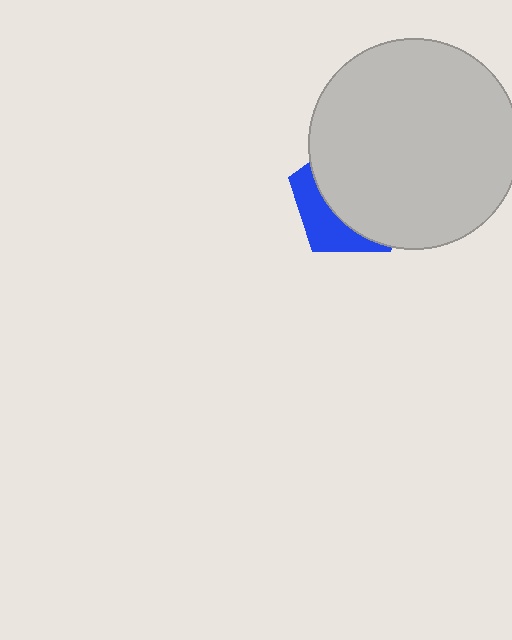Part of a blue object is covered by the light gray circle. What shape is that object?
It is a pentagon.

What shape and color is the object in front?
The object in front is a light gray circle.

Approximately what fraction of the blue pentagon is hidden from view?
Roughly 69% of the blue pentagon is hidden behind the light gray circle.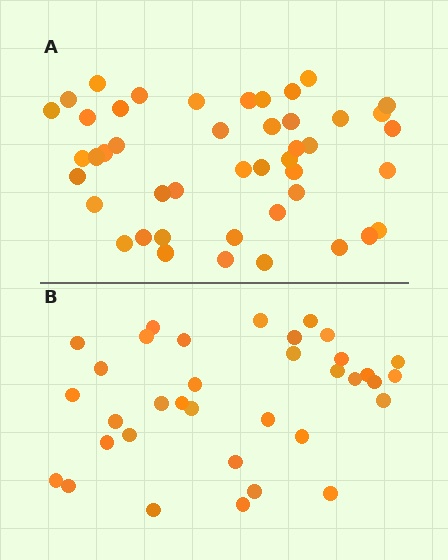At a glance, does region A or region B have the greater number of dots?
Region A (the top region) has more dots.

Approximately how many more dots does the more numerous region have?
Region A has roughly 10 or so more dots than region B.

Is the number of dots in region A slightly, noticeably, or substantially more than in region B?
Region A has noticeably more, but not dramatically so. The ratio is roughly 1.3 to 1.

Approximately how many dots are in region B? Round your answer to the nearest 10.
About 40 dots. (The exact count is 35, which rounds to 40.)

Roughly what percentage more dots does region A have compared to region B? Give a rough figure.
About 30% more.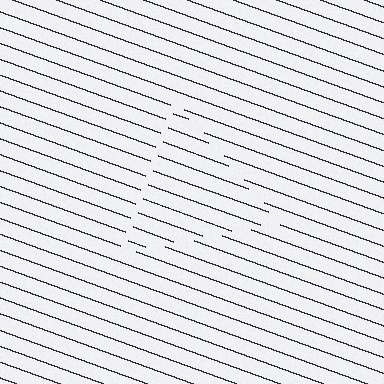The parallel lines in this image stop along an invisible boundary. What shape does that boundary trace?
An illusory triangle. The interior of the shape contains the same grating, shifted by half a period — the contour is defined by the phase discontinuity where line-ends from the inner and outer gratings abut.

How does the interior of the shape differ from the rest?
The interior of the shape contains the same grating, shifted by half a period — the contour is defined by the phase discontinuity where line-ends from the inner and outer gratings abut.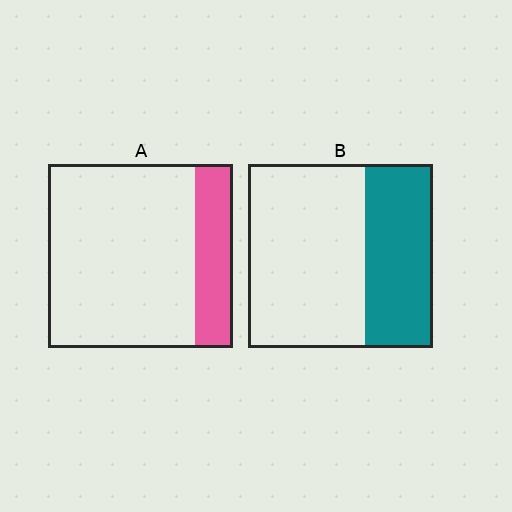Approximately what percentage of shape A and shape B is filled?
A is approximately 20% and B is approximately 35%.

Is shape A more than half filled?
No.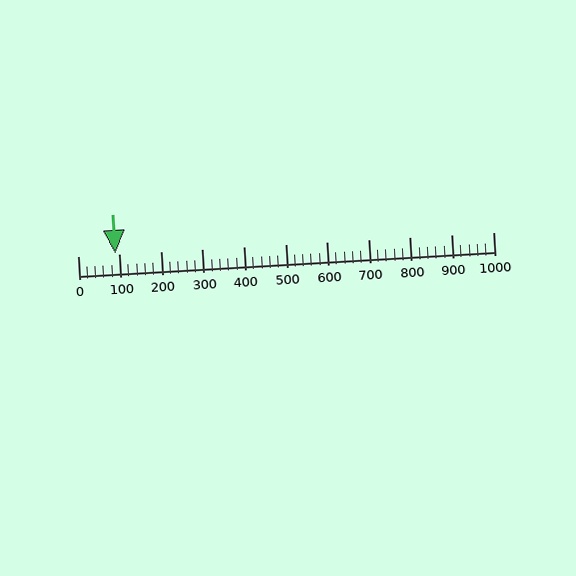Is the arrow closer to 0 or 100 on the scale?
The arrow is closer to 100.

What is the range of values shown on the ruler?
The ruler shows values from 0 to 1000.